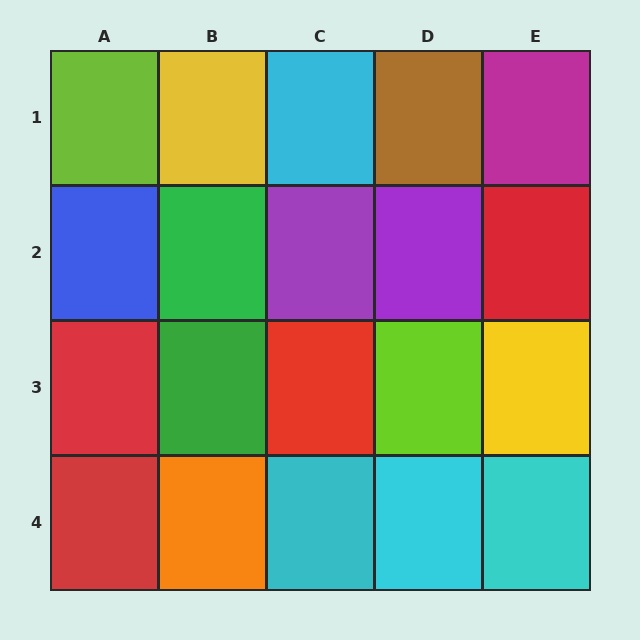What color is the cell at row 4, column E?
Cyan.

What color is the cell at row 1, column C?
Cyan.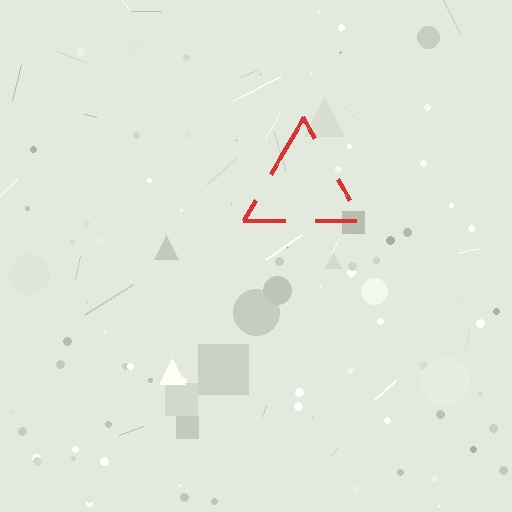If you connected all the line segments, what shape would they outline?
They would outline a triangle.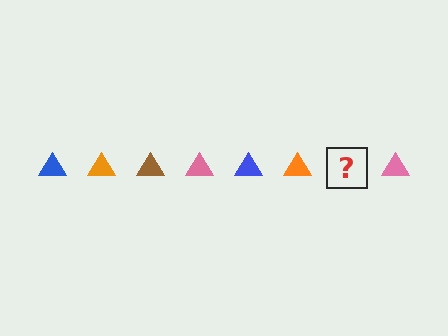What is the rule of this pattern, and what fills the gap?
The rule is that the pattern cycles through blue, orange, brown, pink triangles. The gap should be filled with a brown triangle.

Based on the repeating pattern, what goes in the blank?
The blank should be a brown triangle.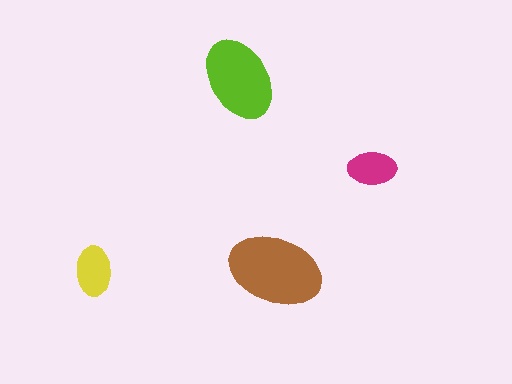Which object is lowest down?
The yellow ellipse is bottommost.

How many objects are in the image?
There are 4 objects in the image.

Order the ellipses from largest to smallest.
the brown one, the lime one, the yellow one, the magenta one.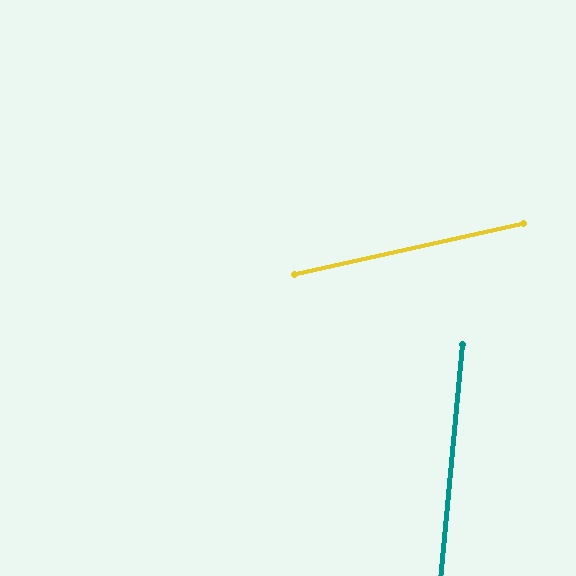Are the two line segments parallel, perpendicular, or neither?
Neither parallel nor perpendicular — they differ by about 72°.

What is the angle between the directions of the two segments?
Approximately 72 degrees.